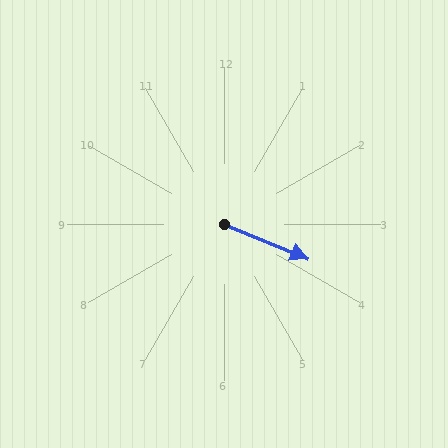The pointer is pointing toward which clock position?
Roughly 4 o'clock.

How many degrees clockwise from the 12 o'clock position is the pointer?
Approximately 112 degrees.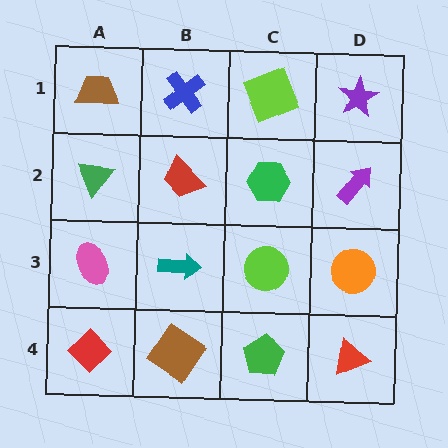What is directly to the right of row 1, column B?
A lime square.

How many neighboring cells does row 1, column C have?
3.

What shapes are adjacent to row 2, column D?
A purple star (row 1, column D), an orange circle (row 3, column D), a green hexagon (row 2, column C).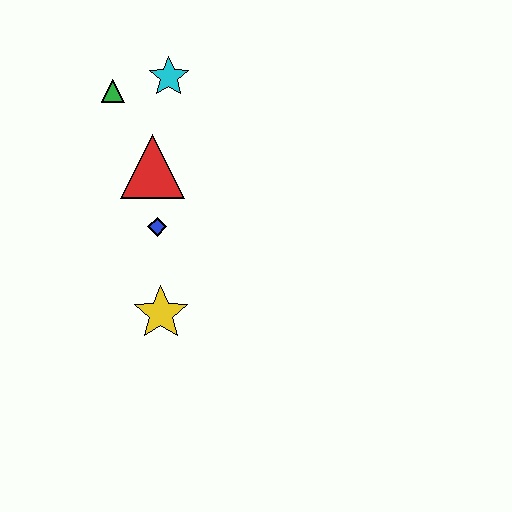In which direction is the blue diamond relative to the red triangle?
The blue diamond is below the red triangle.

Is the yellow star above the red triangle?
No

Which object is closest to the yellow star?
The blue diamond is closest to the yellow star.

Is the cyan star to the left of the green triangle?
No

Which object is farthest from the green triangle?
The yellow star is farthest from the green triangle.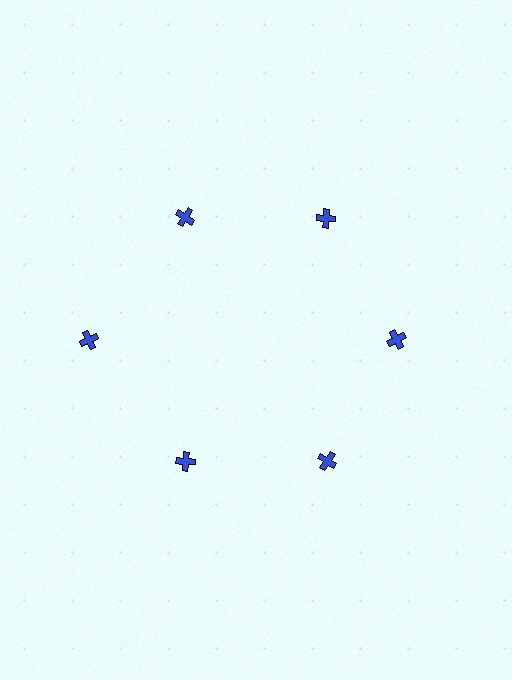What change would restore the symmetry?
The symmetry would be restored by moving it inward, back onto the ring so that all 6 crosses sit at equal angles and equal distance from the center.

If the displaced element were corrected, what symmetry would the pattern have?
It would have 6-fold rotational symmetry — the pattern would map onto itself every 60 degrees.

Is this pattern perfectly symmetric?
No. The 6 blue crosses are arranged in a ring, but one element near the 9 o'clock position is pushed outward from the center, breaking the 6-fold rotational symmetry.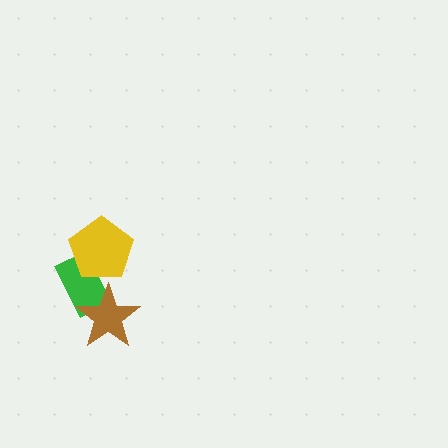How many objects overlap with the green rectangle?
2 objects overlap with the green rectangle.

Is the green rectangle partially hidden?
Yes, it is partially covered by another shape.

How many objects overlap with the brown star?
1 object overlaps with the brown star.